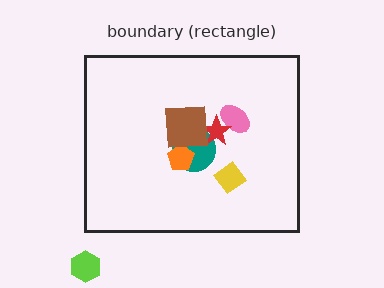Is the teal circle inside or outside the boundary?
Inside.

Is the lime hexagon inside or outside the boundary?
Outside.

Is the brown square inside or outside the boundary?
Inside.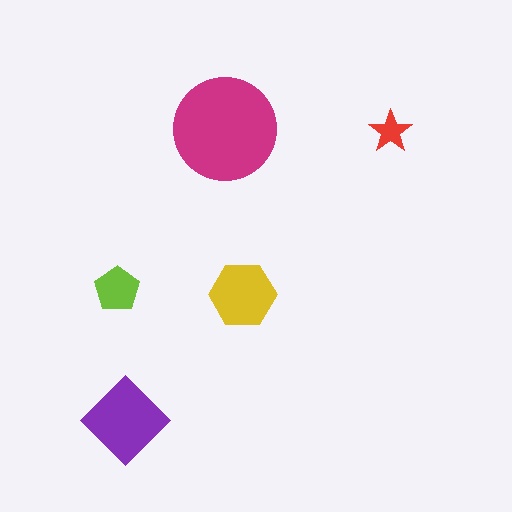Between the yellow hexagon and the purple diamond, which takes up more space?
The purple diamond.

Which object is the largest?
The magenta circle.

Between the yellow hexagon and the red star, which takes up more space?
The yellow hexagon.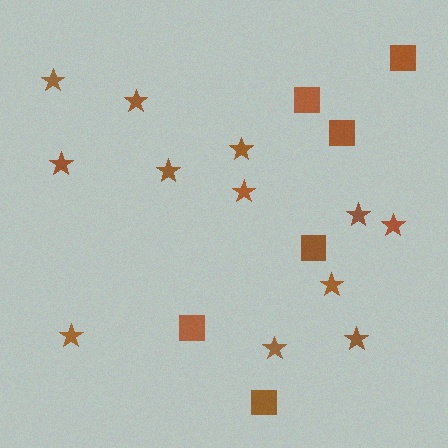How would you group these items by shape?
There are 2 groups: one group of stars (12) and one group of squares (6).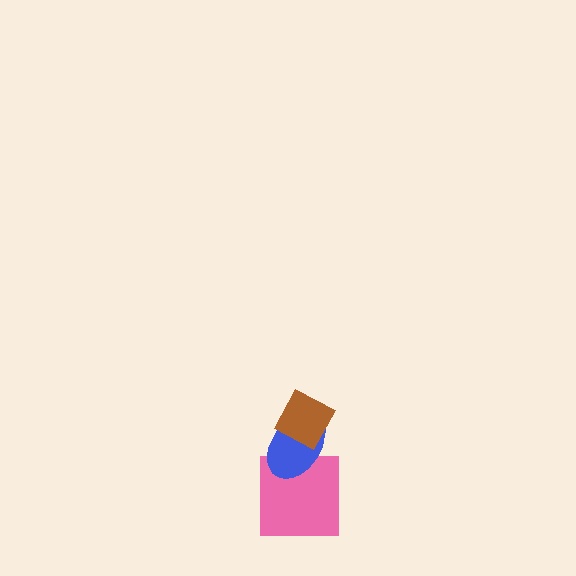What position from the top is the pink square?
The pink square is 3rd from the top.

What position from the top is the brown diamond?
The brown diamond is 1st from the top.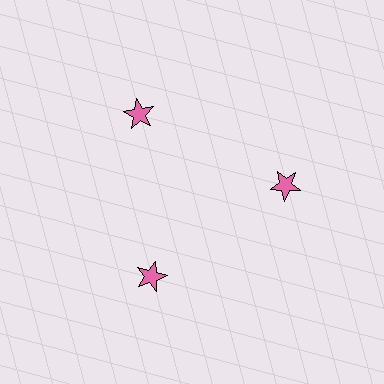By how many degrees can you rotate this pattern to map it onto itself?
The pattern maps onto itself every 120 degrees of rotation.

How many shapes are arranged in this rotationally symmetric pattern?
There are 3 shapes, arranged in 3 groups of 1.